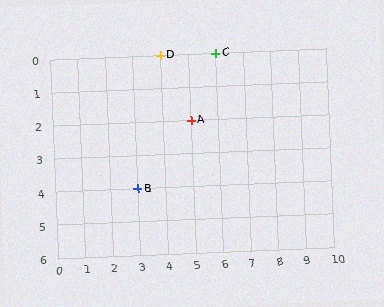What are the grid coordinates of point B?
Point B is at grid coordinates (3, 4).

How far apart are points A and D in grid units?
Points A and D are 1 column and 2 rows apart (about 2.2 grid units diagonally).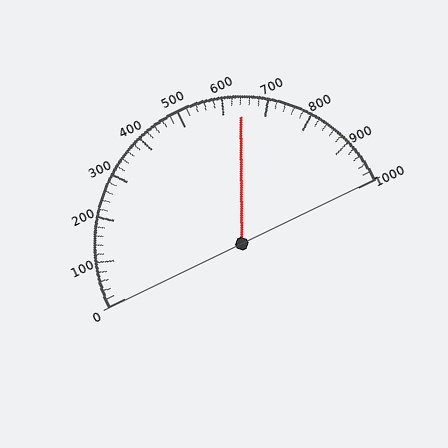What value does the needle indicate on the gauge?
The needle indicates approximately 640.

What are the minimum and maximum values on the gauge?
The gauge ranges from 0 to 1000.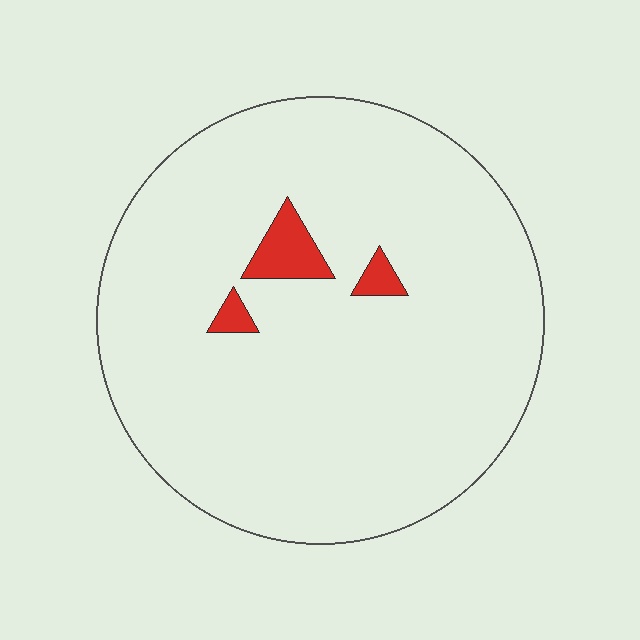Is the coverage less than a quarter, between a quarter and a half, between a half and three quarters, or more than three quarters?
Less than a quarter.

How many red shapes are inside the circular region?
3.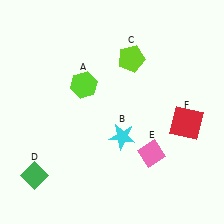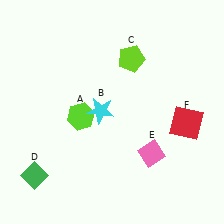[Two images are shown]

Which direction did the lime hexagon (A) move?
The lime hexagon (A) moved down.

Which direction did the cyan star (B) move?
The cyan star (B) moved up.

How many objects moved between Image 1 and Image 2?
2 objects moved between the two images.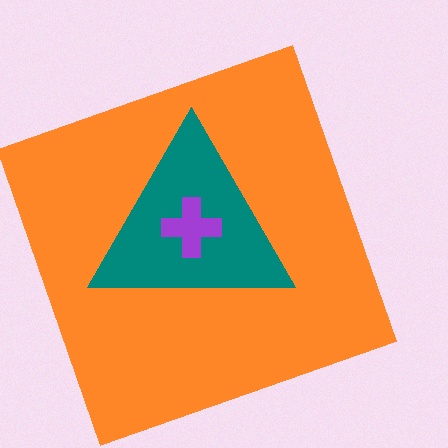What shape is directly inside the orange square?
The teal triangle.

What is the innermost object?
The purple cross.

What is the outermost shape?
The orange square.